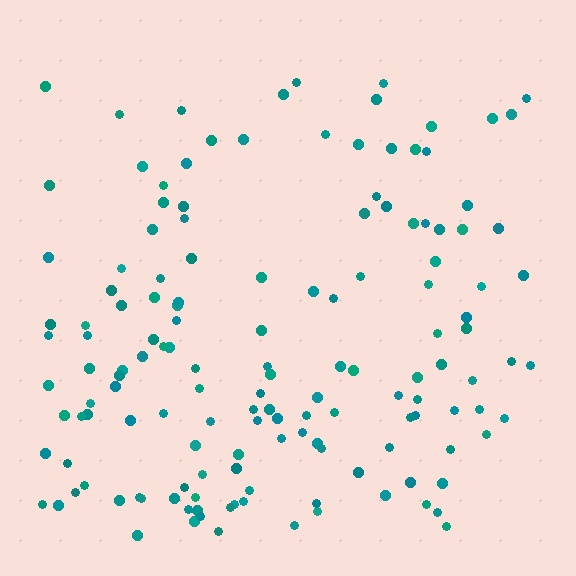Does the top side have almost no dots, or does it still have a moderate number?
Still a moderate number, just noticeably fewer than the bottom.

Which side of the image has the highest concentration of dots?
The bottom.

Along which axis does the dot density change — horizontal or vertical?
Vertical.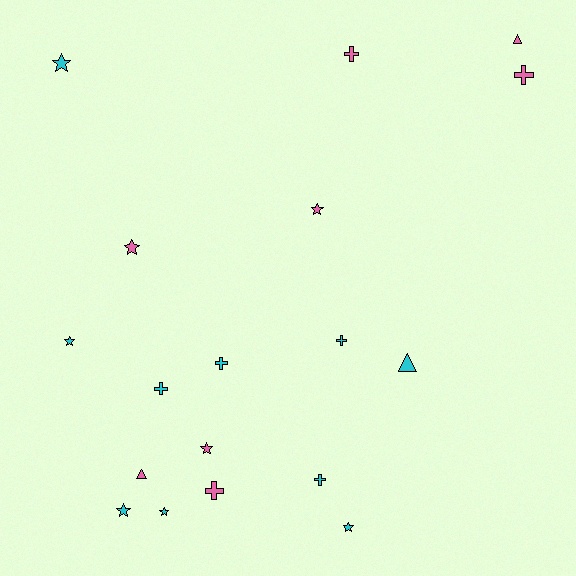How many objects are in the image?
There are 18 objects.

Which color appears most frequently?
Cyan, with 10 objects.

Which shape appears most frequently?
Star, with 8 objects.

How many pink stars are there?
There are 3 pink stars.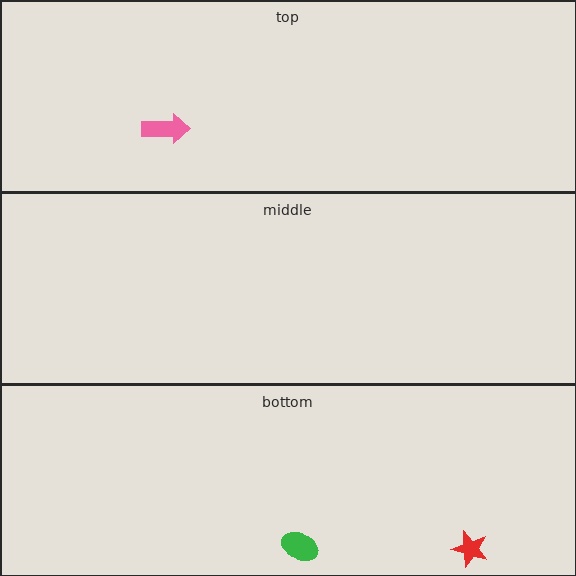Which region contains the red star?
The bottom region.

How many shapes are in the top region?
1.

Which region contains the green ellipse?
The bottom region.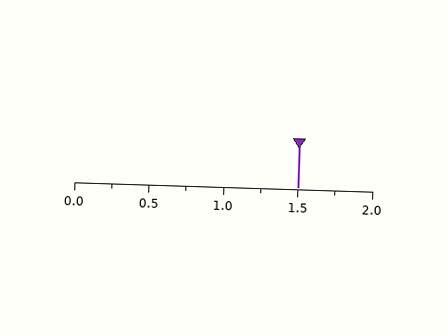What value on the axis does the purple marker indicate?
The marker indicates approximately 1.5.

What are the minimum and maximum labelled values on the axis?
The axis runs from 0.0 to 2.0.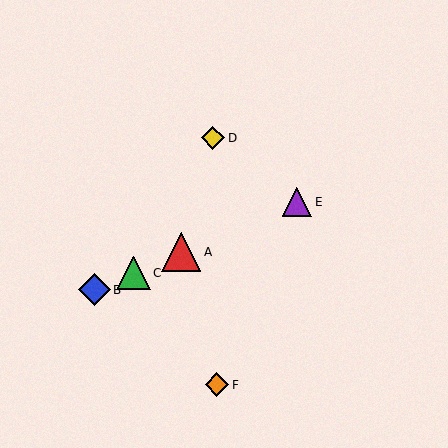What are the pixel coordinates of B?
Object B is at (94, 290).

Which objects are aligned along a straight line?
Objects A, B, C, E are aligned along a straight line.